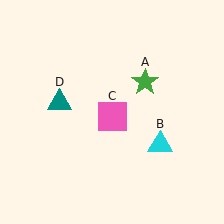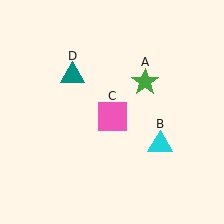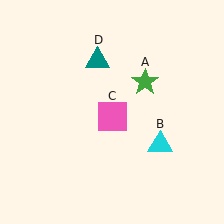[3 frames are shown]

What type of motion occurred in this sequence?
The teal triangle (object D) rotated clockwise around the center of the scene.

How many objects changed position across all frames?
1 object changed position: teal triangle (object D).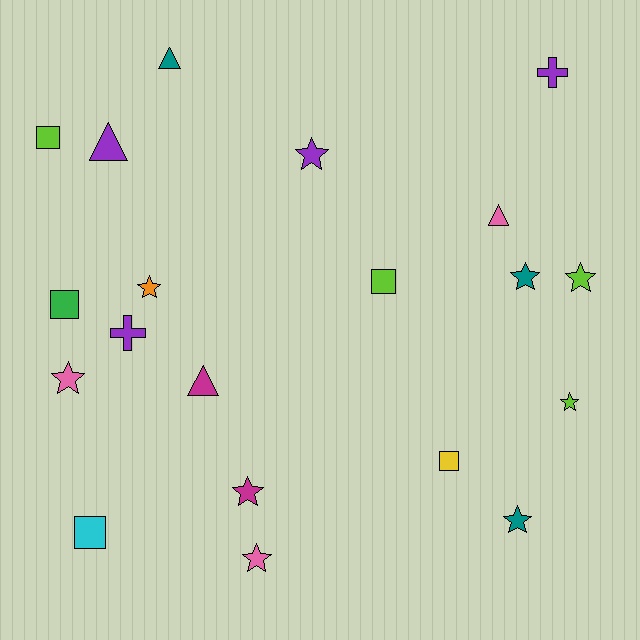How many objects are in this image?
There are 20 objects.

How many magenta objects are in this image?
There are 2 magenta objects.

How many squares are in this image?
There are 5 squares.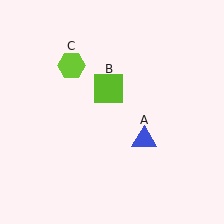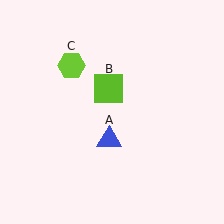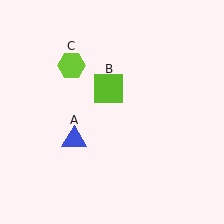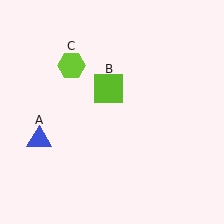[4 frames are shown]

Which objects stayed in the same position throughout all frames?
Lime square (object B) and lime hexagon (object C) remained stationary.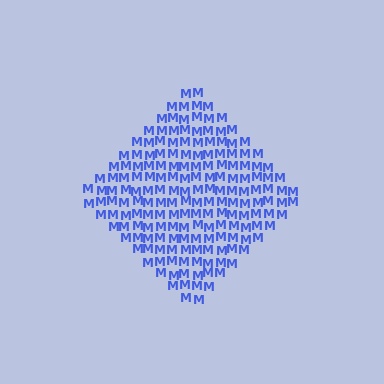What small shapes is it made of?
It is made of small letter M's.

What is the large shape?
The large shape is a diamond.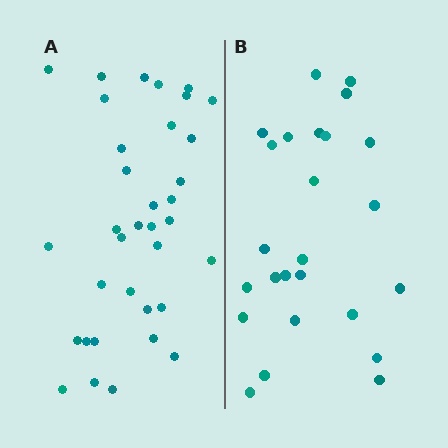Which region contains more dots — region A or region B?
Region A (the left region) has more dots.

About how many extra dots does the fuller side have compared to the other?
Region A has roughly 10 or so more dots than region B.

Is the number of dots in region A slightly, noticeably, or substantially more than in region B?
Region A has noticeably more, but not dramatically so. The ratio is roughly 1.4 to 1.